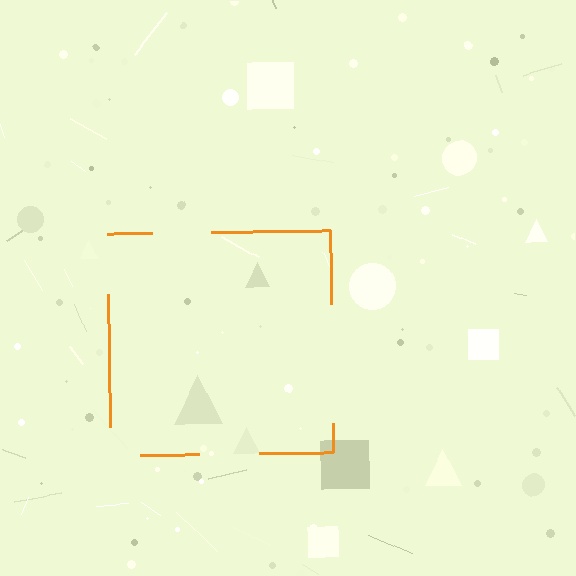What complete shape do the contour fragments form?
The contour fragments form a square.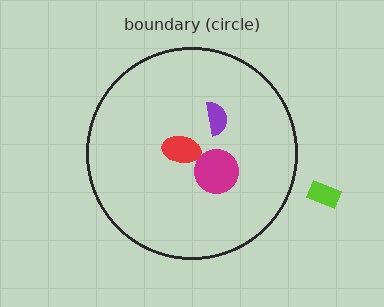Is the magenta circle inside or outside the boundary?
Inside.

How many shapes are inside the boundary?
3 inside, 1 outside.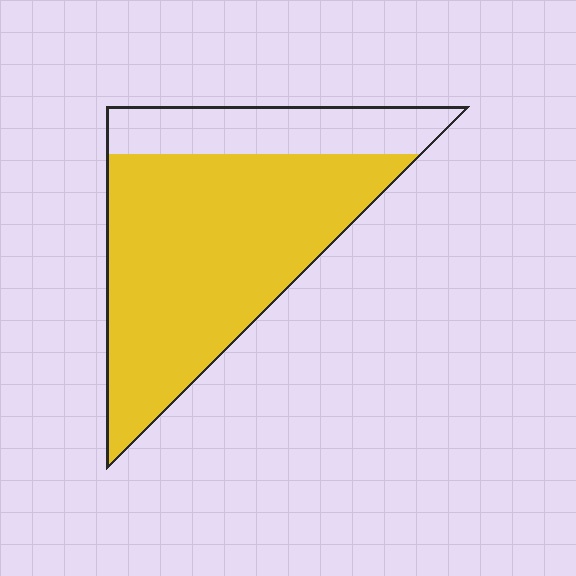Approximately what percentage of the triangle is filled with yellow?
Approximately 75%.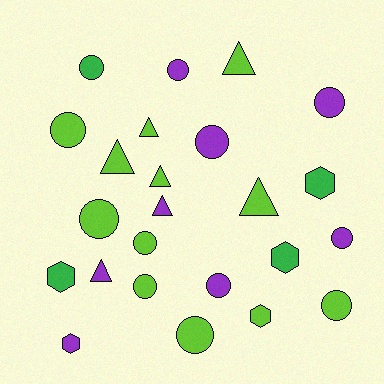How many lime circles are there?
There are 6 lime circles.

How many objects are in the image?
There are 24 objects.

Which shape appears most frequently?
Circle, with 12 objects.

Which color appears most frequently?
Lime, with 12 objects.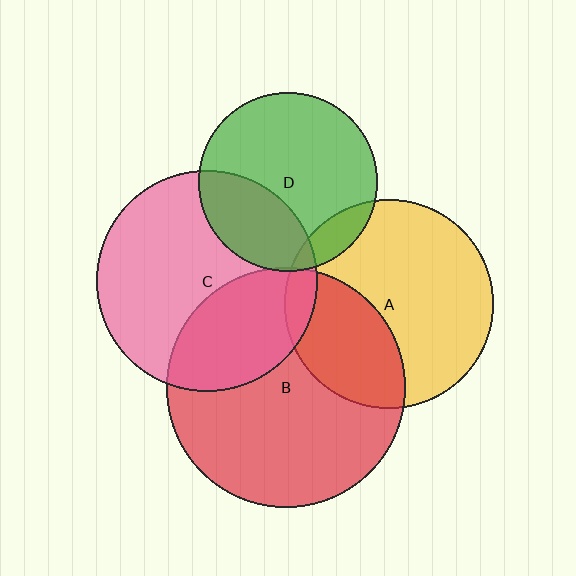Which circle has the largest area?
Circle B (red).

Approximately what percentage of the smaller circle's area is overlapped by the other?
Approximately 30%.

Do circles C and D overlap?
Yes.